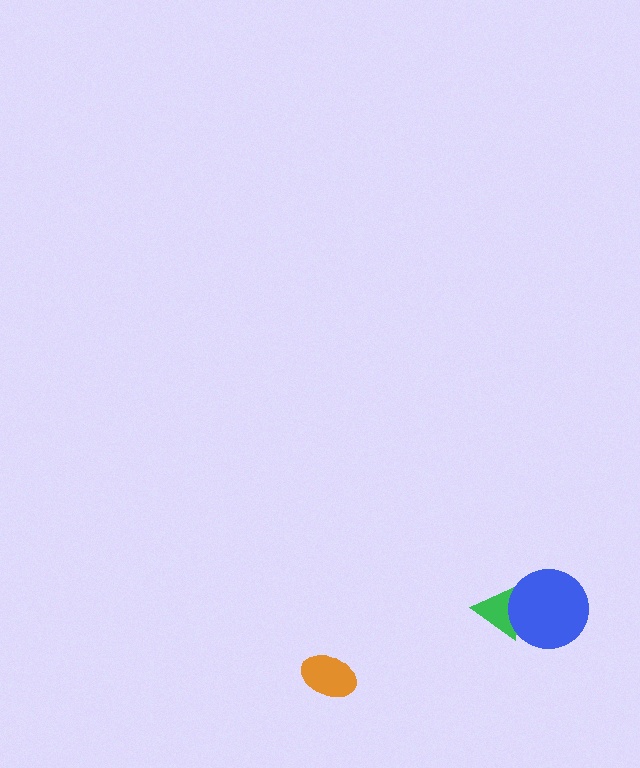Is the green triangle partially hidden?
Yes, it is partially covered by another shape.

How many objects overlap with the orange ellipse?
0 objects overlap with the orange ellipse.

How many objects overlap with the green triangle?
1 object overlaps with the green triangle.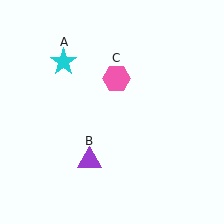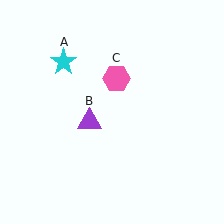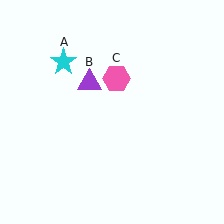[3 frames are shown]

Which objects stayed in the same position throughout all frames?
Cyan star (object A) and pink hexagon (object C) remained stationary.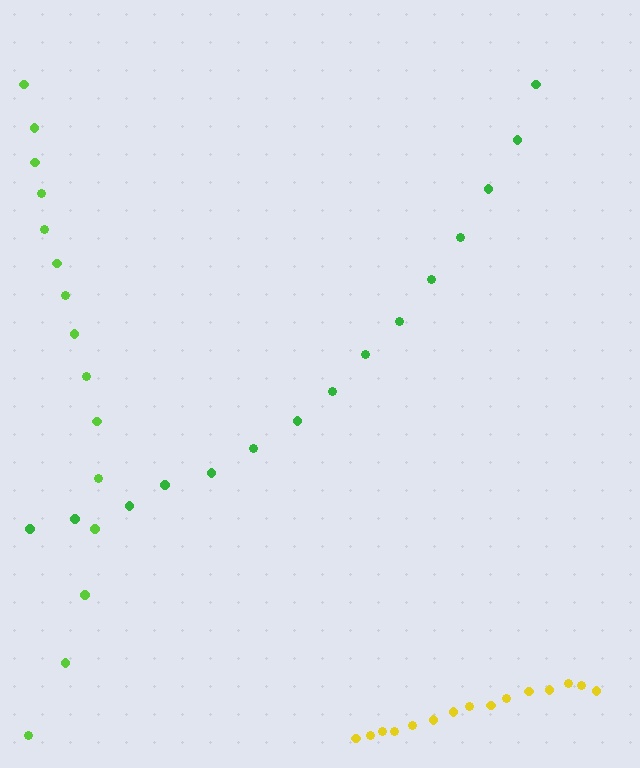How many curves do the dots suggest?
There are 3 distinct paths.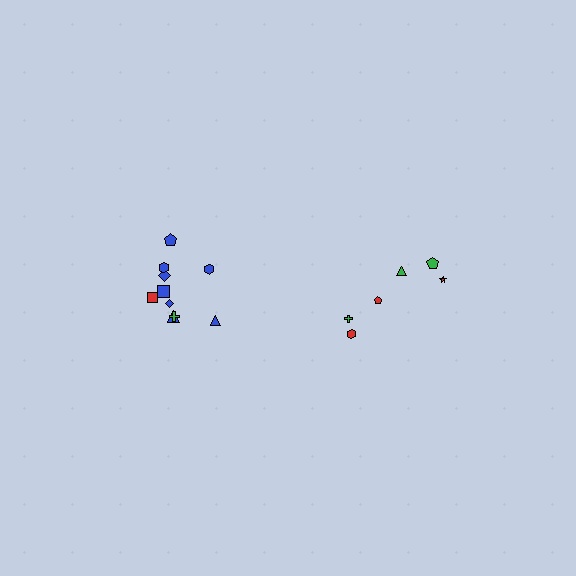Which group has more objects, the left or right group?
The left group.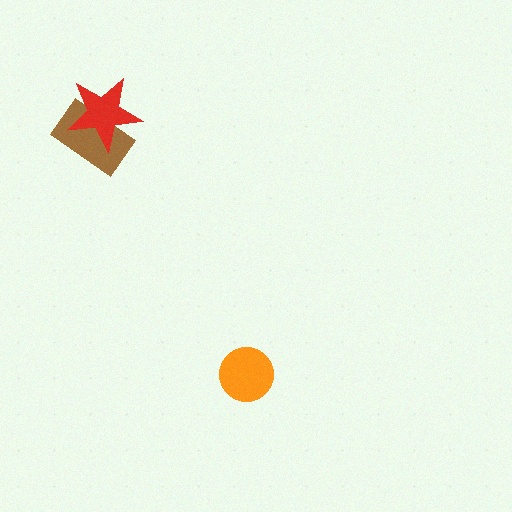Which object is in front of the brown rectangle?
The red star is in front of the brown rectangle.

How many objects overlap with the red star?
1 object overlaps with the red star.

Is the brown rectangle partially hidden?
Yes, it is partially covered by another shape.